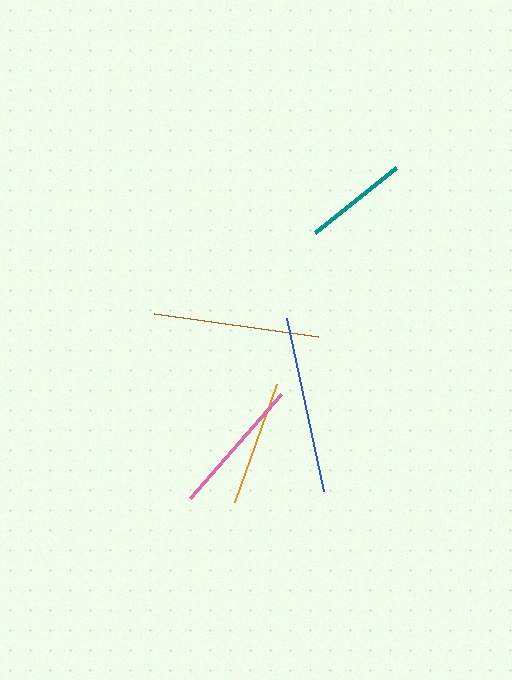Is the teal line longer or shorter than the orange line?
The orange line is longer than the teal line.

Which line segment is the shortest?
The teal line is the shortest at approximately 104 pixels.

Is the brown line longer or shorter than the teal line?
The brown line is longer than the teal line.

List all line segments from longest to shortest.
From longest to shortest: blue, brown, pink, orange, teal.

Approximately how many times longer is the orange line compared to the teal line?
The orange line is approximately 1.2 times the length of the teal line.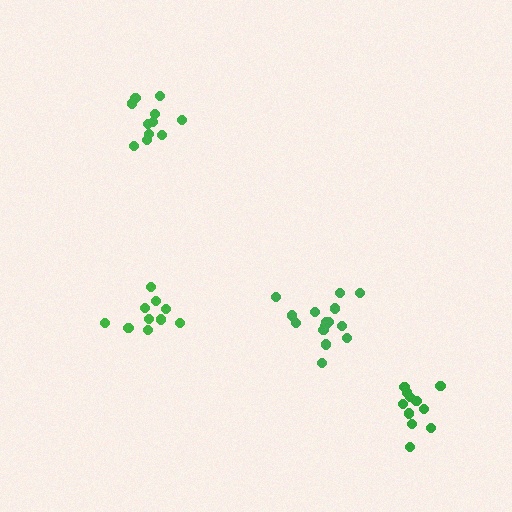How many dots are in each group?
Group 1: 15 dots, Group 2: 10 dots, Group 3: 11 dots, Group 4: 11 dots (47 total).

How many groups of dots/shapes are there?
There are 4 groups.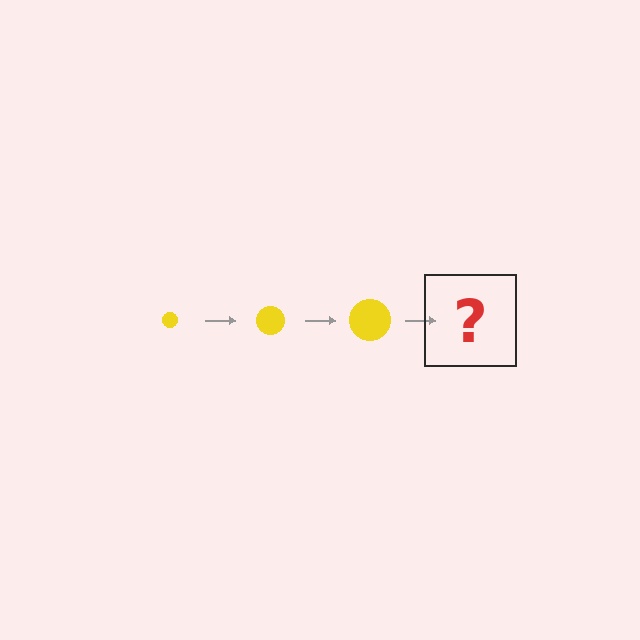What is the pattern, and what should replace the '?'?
The pattern is that the circle gets progressively larger each step. The '?' should be a yellow circle, larger than the previous one.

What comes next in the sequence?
The next element should be a yellow circle, larger than the previous one.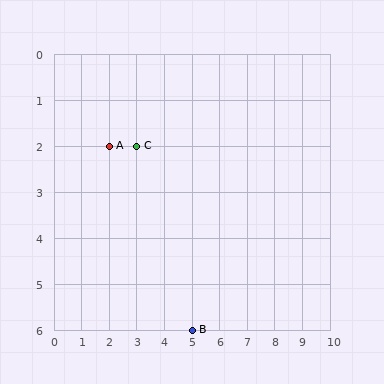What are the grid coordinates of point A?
Point A is at grid coordinates (2, 2).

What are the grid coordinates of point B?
Point B is at grid coordinates (5, 6).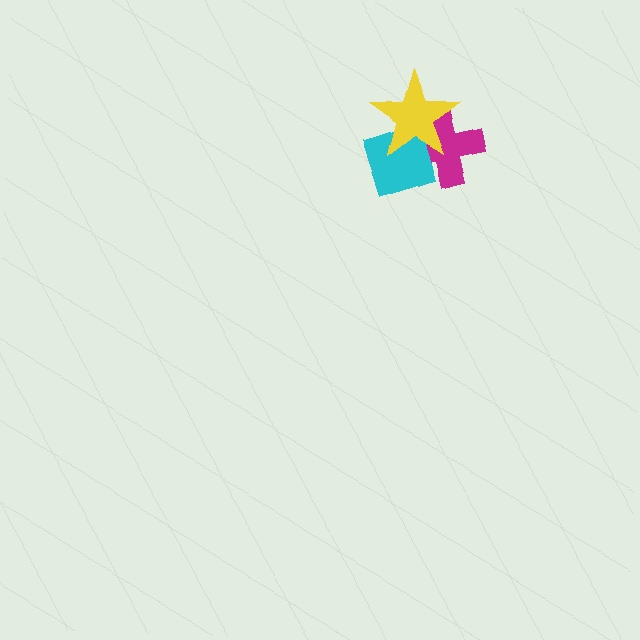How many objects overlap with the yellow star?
2 objects overlap with the yellow star.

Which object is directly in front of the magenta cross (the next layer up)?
The cyan diamond is directly in front of the magenta cross.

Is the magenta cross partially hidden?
Yes, it is partially covered by another shape.